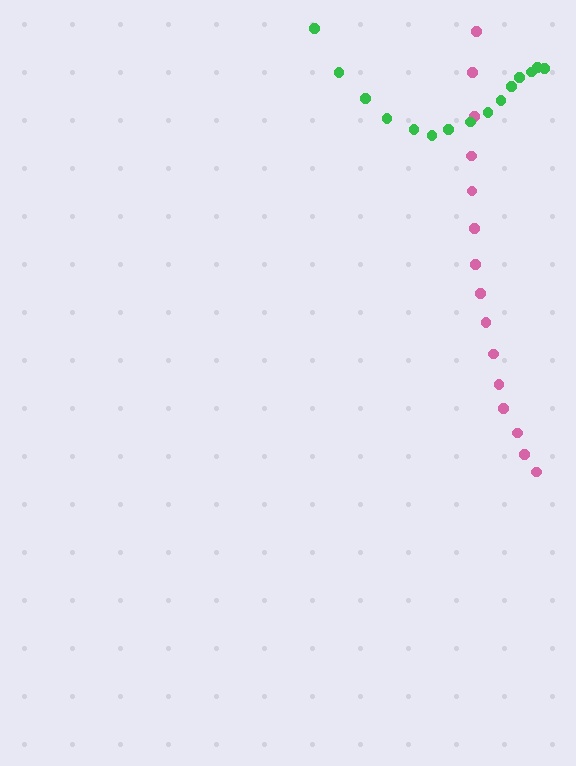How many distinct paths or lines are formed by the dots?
There are 2 distinct paths.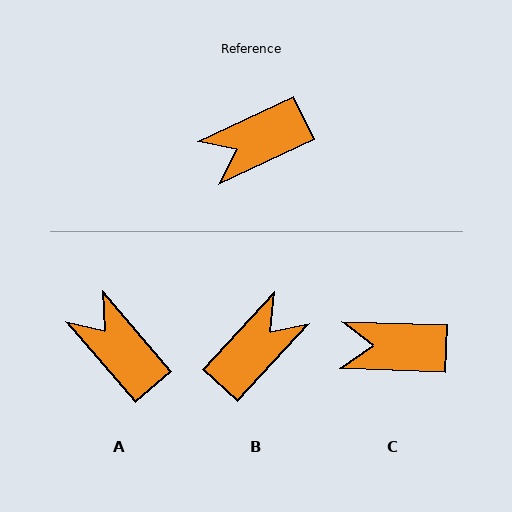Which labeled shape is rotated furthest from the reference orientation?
B, about 158 degrees away.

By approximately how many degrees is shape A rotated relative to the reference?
Approximately 75 degrees clockwise.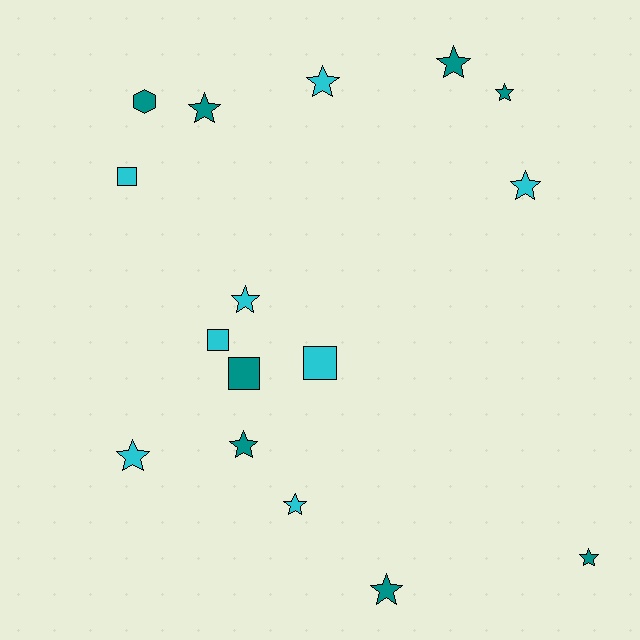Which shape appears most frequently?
Star, with 11 objects.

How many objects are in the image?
There are 16 objects.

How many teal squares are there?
There is 1 teal square.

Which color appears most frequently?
Cyan, with 8 objects.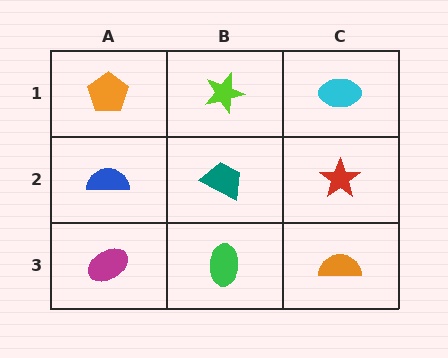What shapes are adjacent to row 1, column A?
A blue semicircle (row 2, column A), a lime star (row 1, column B).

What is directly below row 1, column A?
A blue semicircle.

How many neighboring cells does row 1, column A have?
2.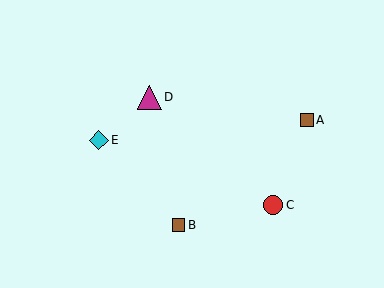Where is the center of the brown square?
The center of the brown square is at (307, 120).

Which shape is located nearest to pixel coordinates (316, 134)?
The brown square (labeled A) at (307, 120) is nearest to that location.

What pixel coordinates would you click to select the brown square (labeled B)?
Click at (178, 225) to select the brown square B.